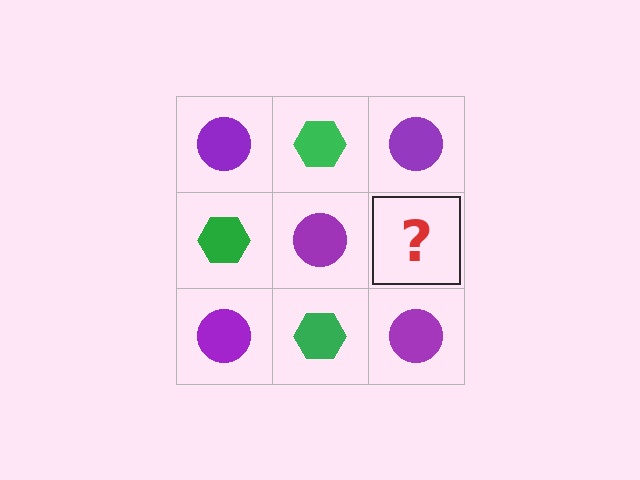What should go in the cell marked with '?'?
The missing cell should contain a green hexagon.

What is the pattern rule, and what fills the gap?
The rule is that it alternates purple circle and green hexagon in a checkerboard pattern. The gap should be filled with a green hexagon.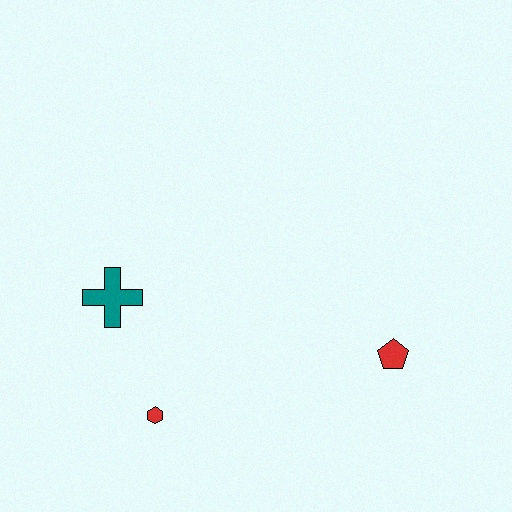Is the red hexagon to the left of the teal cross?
No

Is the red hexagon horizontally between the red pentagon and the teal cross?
Yes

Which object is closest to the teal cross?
The red hexagon is closest to the teal cross.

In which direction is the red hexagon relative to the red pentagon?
The red hexagon is to the left of the red pentagon.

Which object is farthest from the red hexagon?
The red pentagon is farthest from the red hexagon.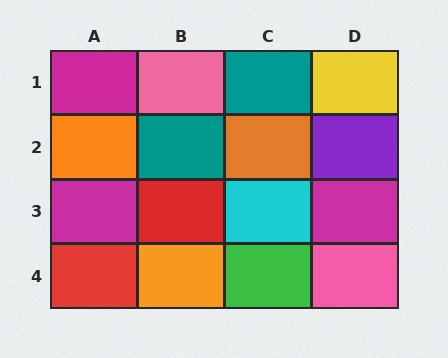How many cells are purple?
1 cell is purple.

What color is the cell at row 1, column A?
Magenta.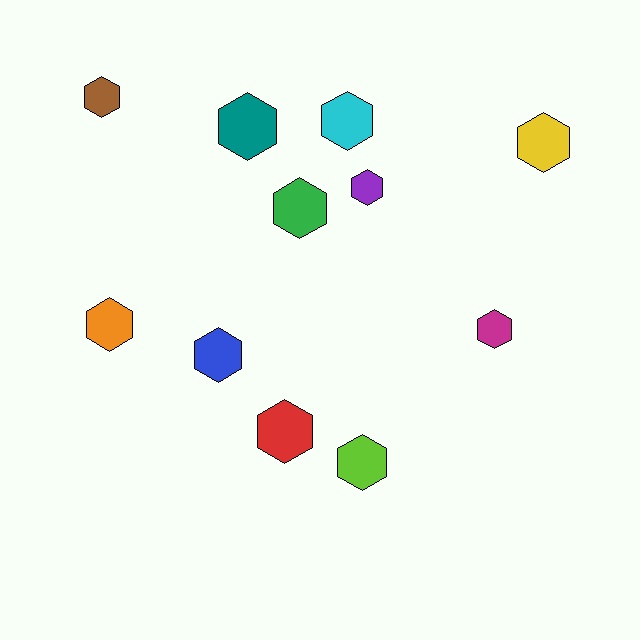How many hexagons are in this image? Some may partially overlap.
There are 11 hexagons.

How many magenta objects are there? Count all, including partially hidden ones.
There is 1 magenta object.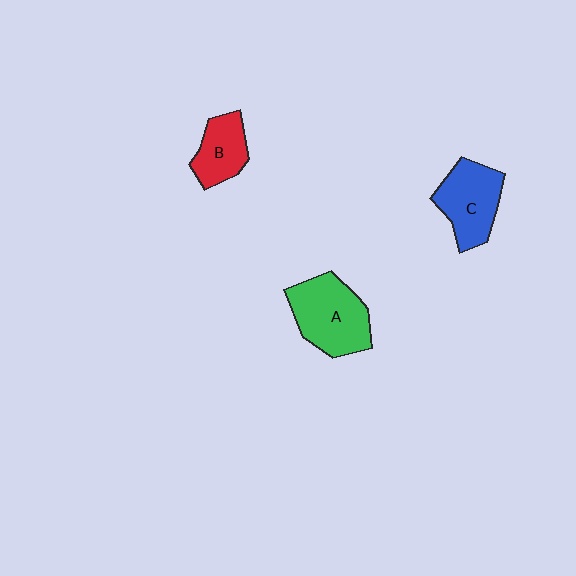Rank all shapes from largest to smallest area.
From largest to smallest: A (green), C (blue), B (red).